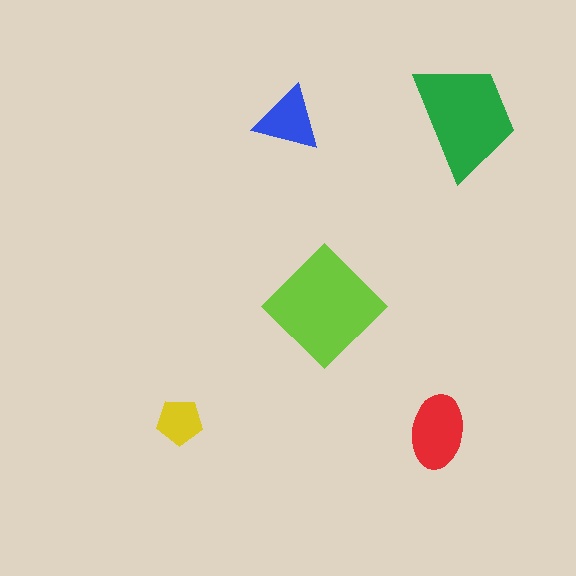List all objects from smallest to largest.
The yellow pentagon, the blue triangle, the red ellipse, the green trapezoid, the lime diamond.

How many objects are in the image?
There are 5 objects in the image.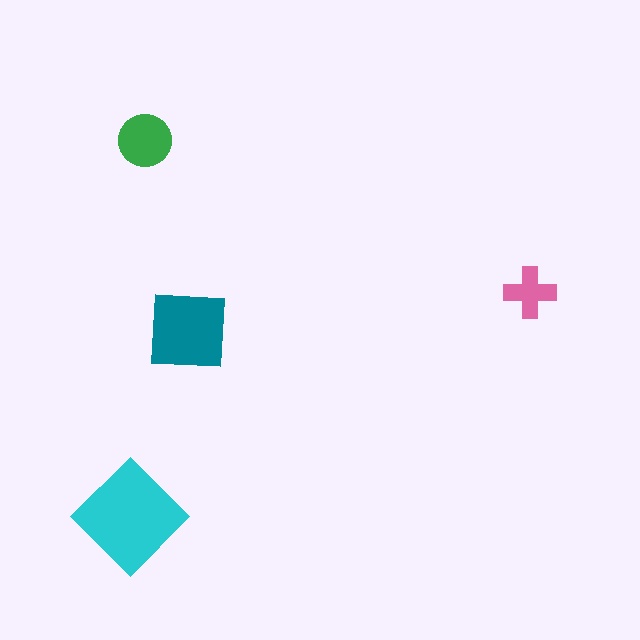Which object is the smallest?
The pink cross.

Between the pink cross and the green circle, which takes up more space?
The green circle.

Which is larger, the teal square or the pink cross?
The teal square.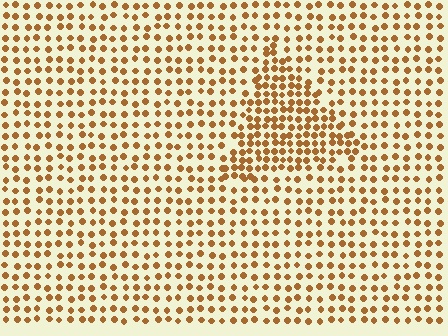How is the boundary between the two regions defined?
The boundary is defined by a change in element density (approximately 1.8x ratio). All elements are the same color, size, and shape.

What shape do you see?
I see a triangle.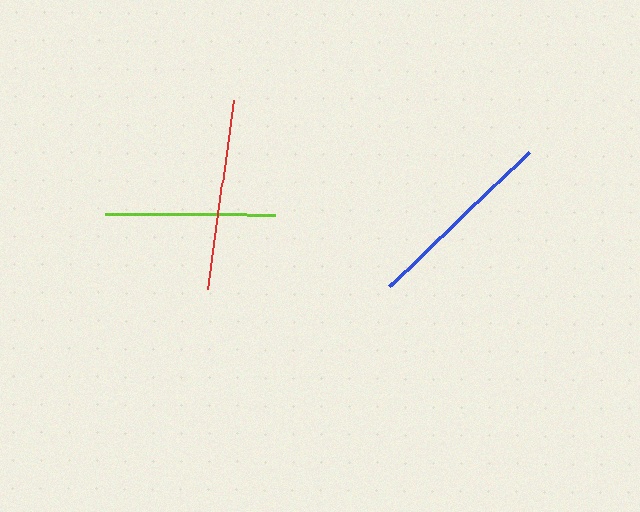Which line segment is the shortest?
The lime line is the shortest at approximately 170 pixels.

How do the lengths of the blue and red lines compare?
The blue and red lines are approximately the same length.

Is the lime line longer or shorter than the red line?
The red line is longer than the lime line.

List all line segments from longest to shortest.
From longest to shortest: blue, red, lime.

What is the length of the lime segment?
The lime segment is approximately 170 pixels long.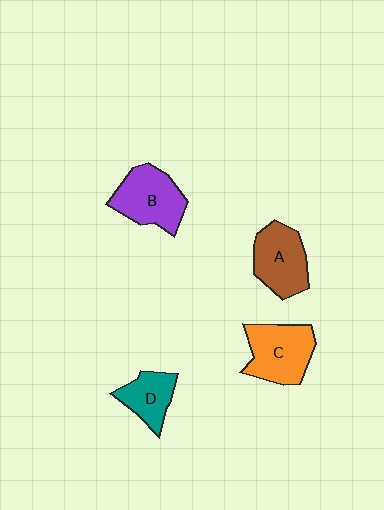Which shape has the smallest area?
Shape D (teal).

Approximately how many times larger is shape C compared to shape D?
Approximately 1.5 times.